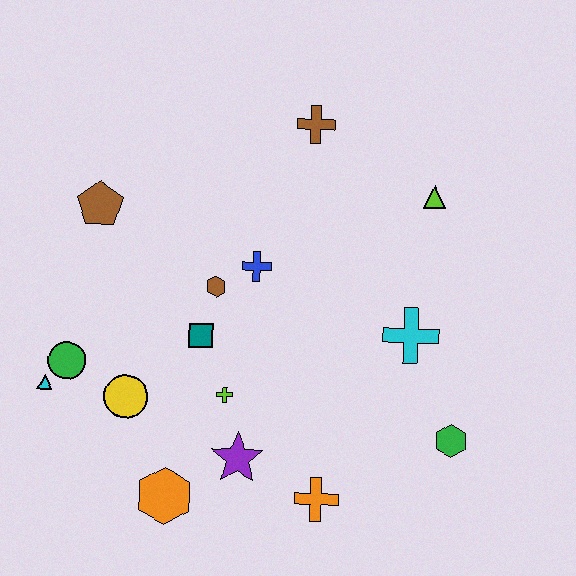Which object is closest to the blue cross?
The brown hexagon is closest to the blue cross.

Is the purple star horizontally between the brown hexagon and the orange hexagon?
No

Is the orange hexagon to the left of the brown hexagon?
Yes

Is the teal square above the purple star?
Yes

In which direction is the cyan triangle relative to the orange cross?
The cyan triangle is to the left of the orange cross.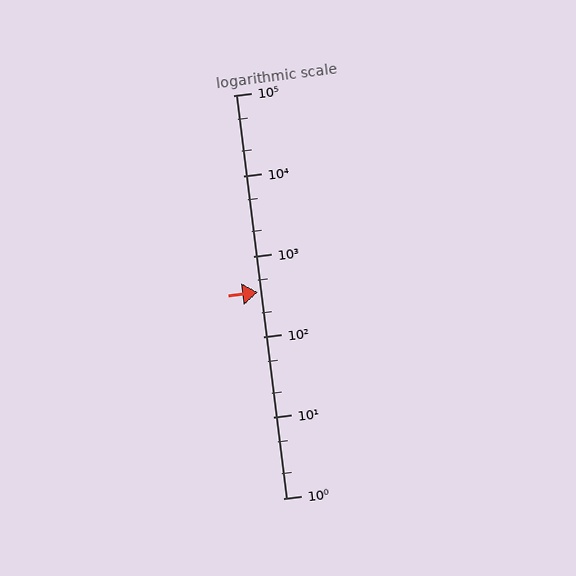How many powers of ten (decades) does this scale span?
The scale spans 5 decades, from 1 to 100000.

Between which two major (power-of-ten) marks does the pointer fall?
The pointer is between 100 and 1000.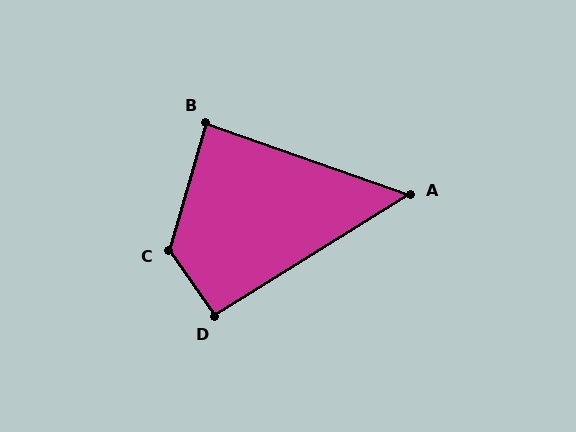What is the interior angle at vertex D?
Approximately 93 degrees (approximately right).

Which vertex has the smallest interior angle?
A, at approximately 51 degrees.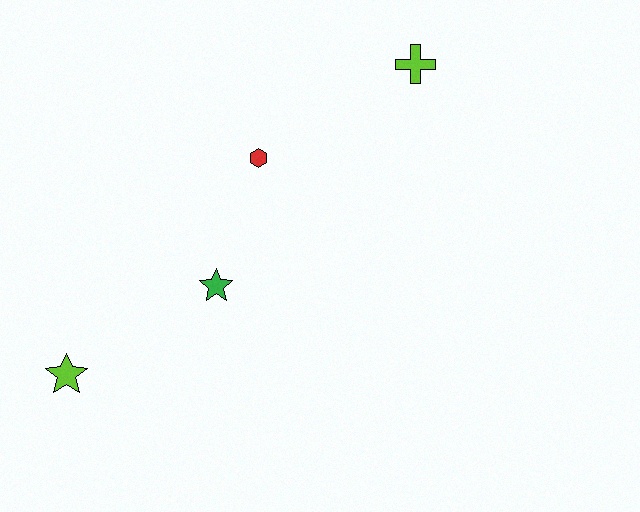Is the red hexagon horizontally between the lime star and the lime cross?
Yes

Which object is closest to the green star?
The red hexagon is closest to the green star.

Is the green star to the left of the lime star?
No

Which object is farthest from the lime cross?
The lime star is farthest from the lime cross.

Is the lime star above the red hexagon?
No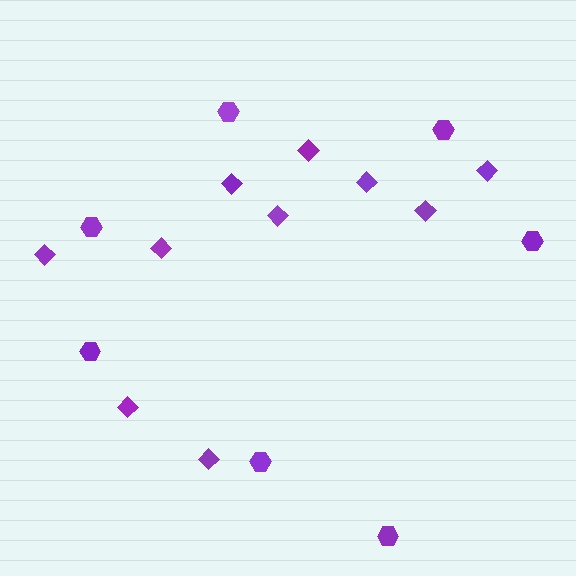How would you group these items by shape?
There are 2 groups: one group of hexagons (7) and one group of diamonds (10).